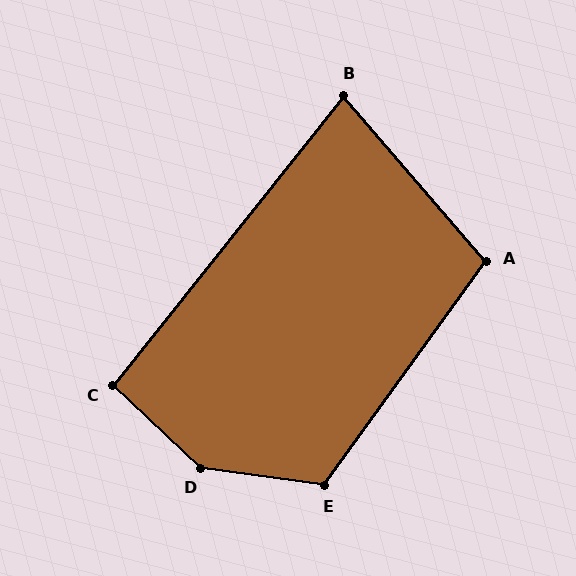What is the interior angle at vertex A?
Approximately 103 degrees (obtuse).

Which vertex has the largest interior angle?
D, at approximately 144 degrees.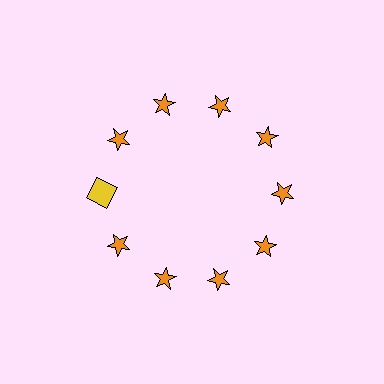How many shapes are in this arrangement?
There are 10 shapes arranged in a ring pattern.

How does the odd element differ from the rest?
It differs in both color (yellow instead of orange) and shape (square instead of star).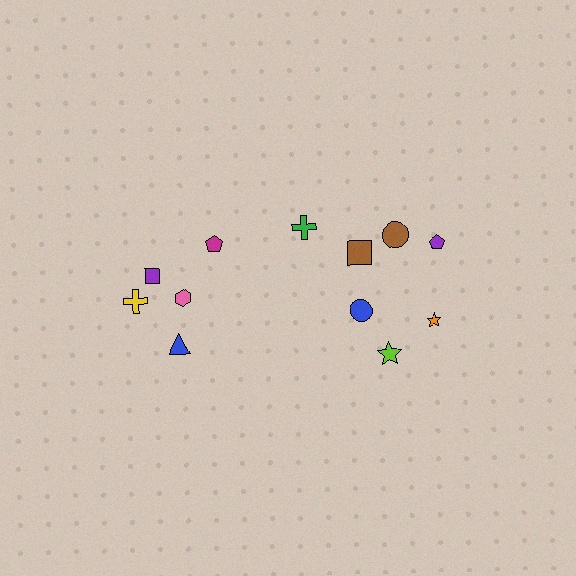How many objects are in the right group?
There are 7 objects.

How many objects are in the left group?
There are 5 objects.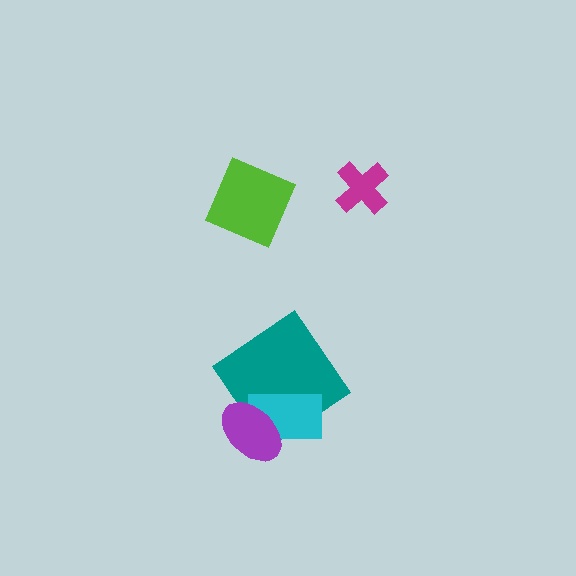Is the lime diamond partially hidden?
No, no other shape covers it.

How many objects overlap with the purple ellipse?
2 objects overlap with the purple ellipse.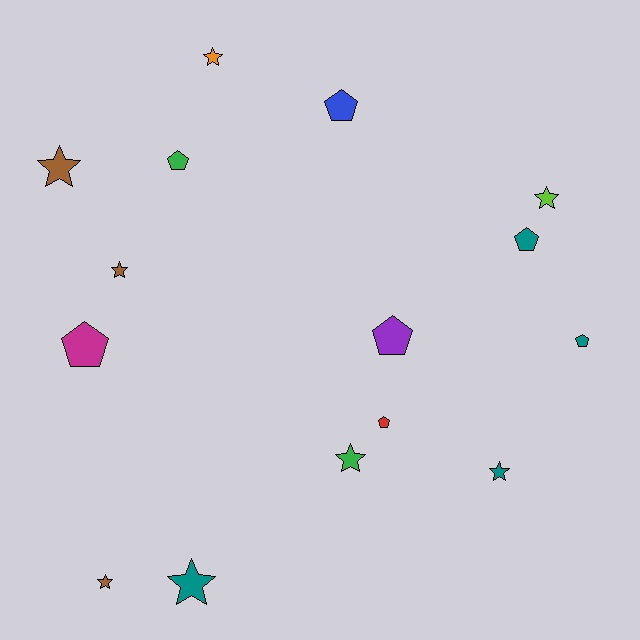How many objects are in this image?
There are 15 objects.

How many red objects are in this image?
There is 1 red object.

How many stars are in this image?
There are 8 stars.